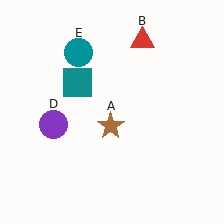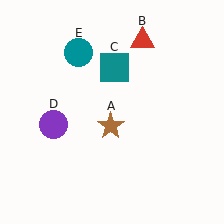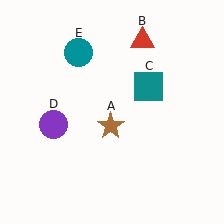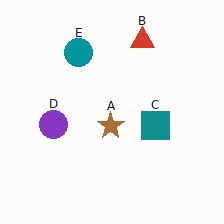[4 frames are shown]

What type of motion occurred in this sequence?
The teal square (object C) rotated clockwise around the center of the scene.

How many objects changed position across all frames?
1 object changed position: teal square (object C).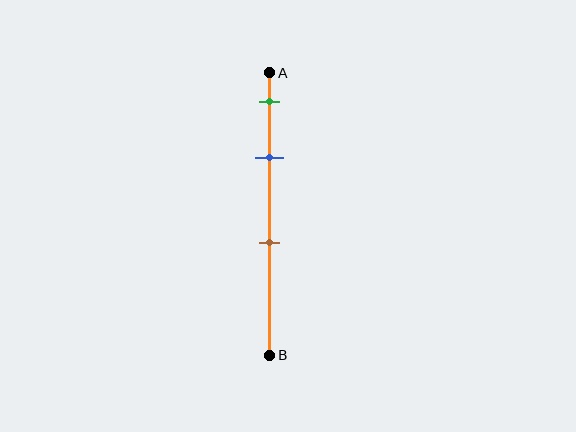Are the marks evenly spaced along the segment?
No, the marks are not evenly spaced.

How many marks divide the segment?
There are 3 marks dividing the segment.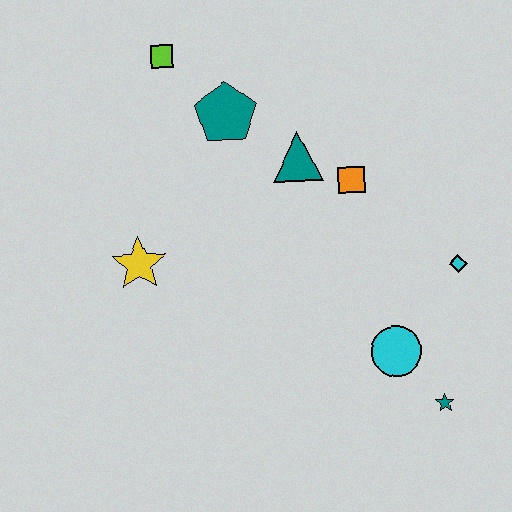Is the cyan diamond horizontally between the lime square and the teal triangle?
No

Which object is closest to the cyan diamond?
The cyan circle is closest to the cyan diamond.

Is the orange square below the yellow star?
No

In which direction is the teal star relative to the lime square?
The teal star is below the lime square.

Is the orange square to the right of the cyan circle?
No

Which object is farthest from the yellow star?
The teal star is farthest from the yellow star.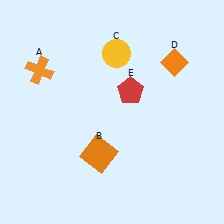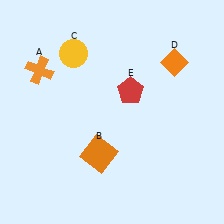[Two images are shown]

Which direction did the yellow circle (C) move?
The yellow circle (C) moved left.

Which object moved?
The yellow circle (C) moved left.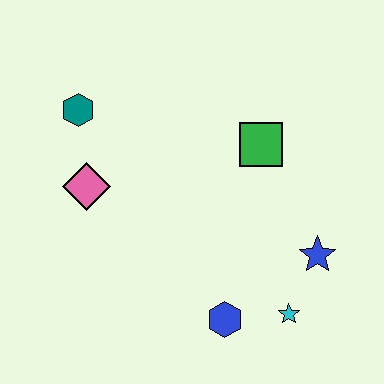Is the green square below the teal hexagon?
Yes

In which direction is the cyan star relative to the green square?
The cyan star is below the green square.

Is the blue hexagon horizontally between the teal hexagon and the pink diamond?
No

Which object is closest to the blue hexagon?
The cyan star is closest to the blue hexagon.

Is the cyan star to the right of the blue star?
No